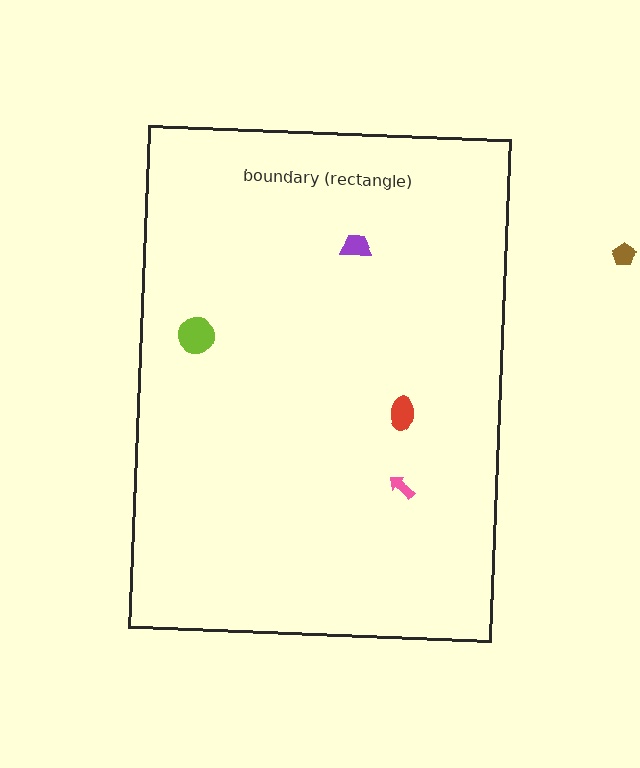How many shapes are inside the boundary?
4 inside, 1 outside.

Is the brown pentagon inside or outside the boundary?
Outside.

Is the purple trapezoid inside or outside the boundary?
Inside.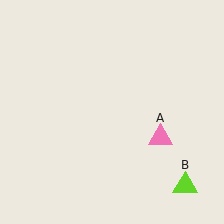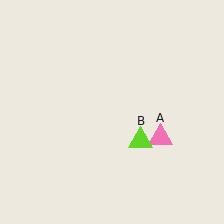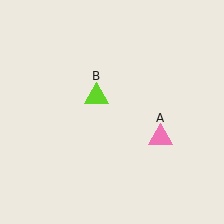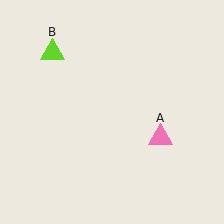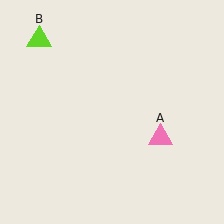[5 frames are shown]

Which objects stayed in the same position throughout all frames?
Pink triangle (object A) remained stationary.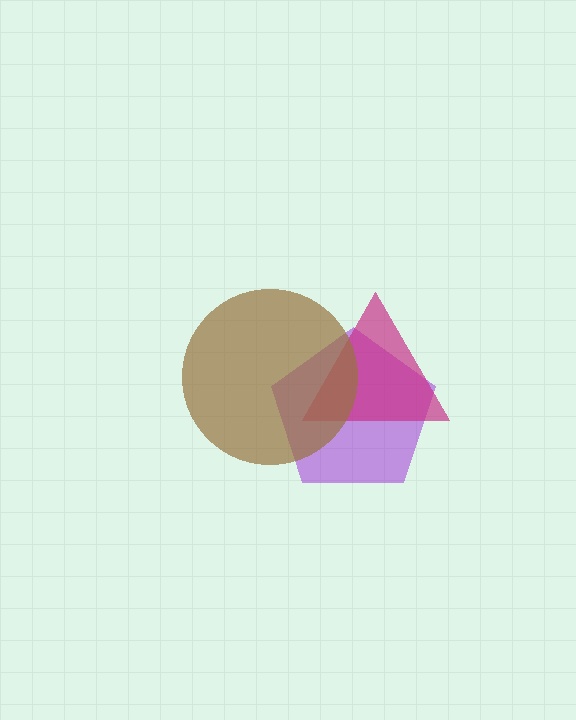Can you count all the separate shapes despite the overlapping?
Yes, there are 3 separate shapes.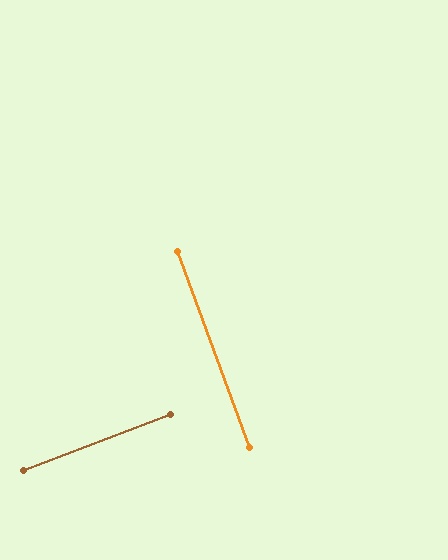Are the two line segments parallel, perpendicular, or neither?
Perpendicular — they meet at approximately 89°.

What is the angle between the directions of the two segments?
Approximately 89 degrees.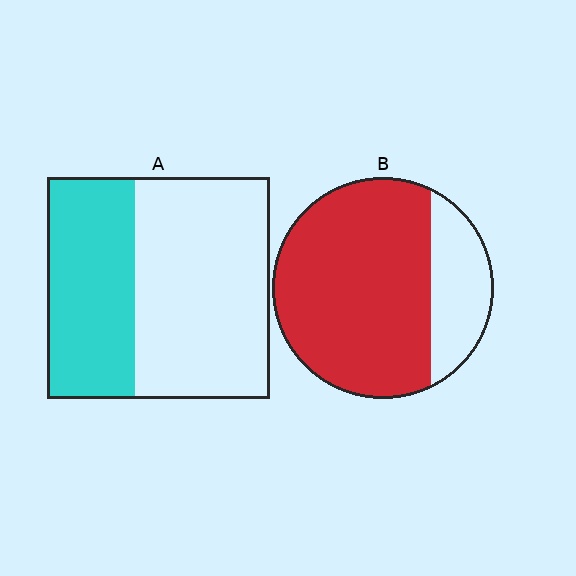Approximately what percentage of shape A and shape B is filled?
A is approximately 40% and B is approximately 75%.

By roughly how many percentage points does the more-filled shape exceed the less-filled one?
By roughly 35 percentage points (B over A).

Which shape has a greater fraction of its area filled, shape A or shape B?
Shape B.